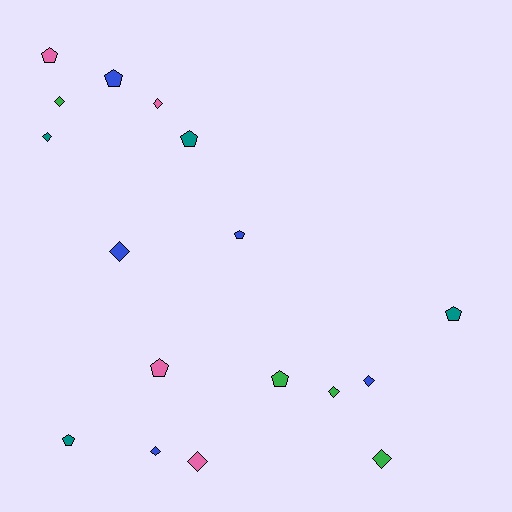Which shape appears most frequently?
Diamond, with 9 objects.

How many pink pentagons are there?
There are 2 pink pentagons.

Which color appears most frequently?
Blue, with 5 objects.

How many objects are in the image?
There are 17 objects.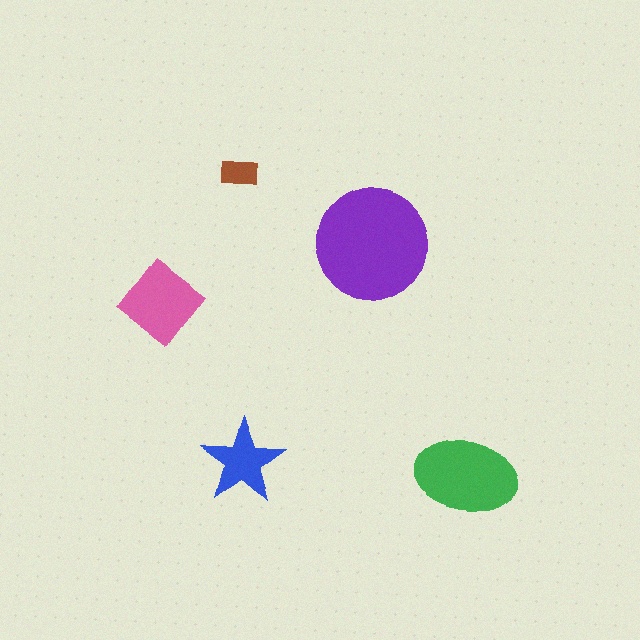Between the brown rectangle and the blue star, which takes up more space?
The blue star.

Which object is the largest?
The purple circle.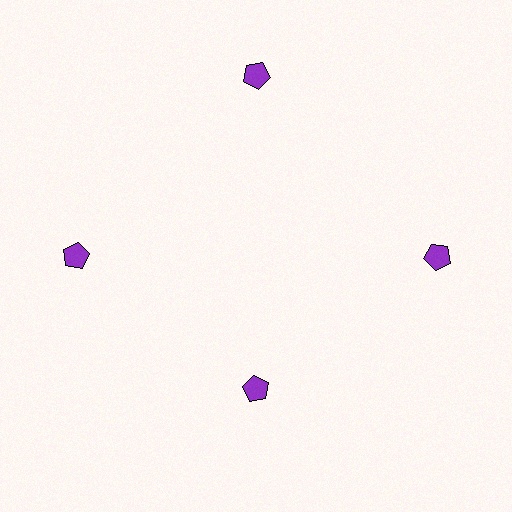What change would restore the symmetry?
The symmetry would be restored by moving it outward, back onto the ring so that all 4 pentagons sit at equal angles and equal distance from the center.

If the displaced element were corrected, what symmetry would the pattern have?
It would have 4-fold rotational symmetry — the pattern would map onto itself every 90 degrees.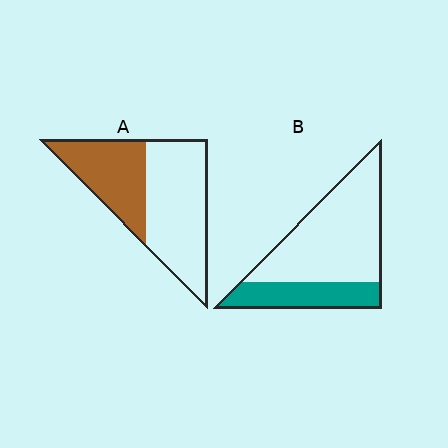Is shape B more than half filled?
No.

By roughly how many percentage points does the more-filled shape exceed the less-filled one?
By roughly 10 percentage points (A over B).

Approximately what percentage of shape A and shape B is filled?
A is approximately 40% and B is approximately 30%.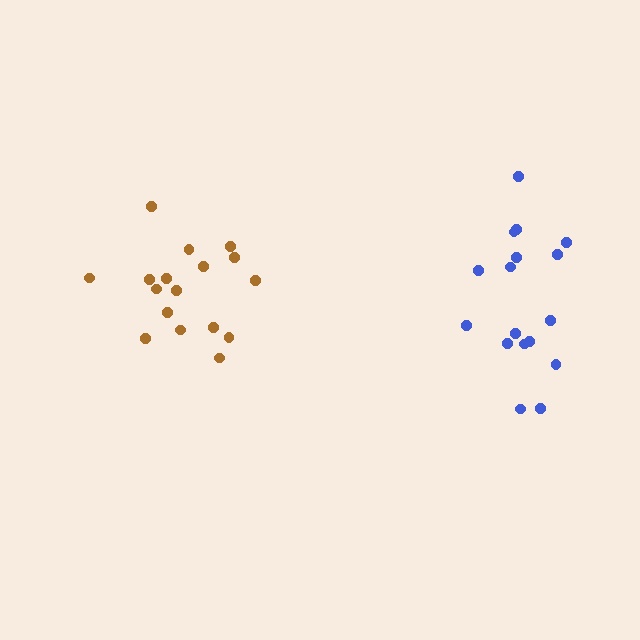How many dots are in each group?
Group 1: 17 dots, Group 2: 17 dots (34 total).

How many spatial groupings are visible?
There are 2 spatial groupings.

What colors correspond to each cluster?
The clusters are colored: brown, blue.